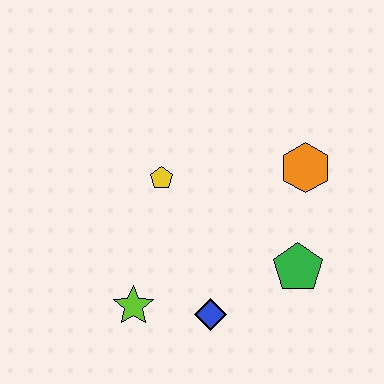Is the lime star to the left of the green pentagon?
Yes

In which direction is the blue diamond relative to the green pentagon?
The blue diamond is to the left of the green pentagon.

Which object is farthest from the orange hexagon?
The lime star is farthest from the orange hexagon.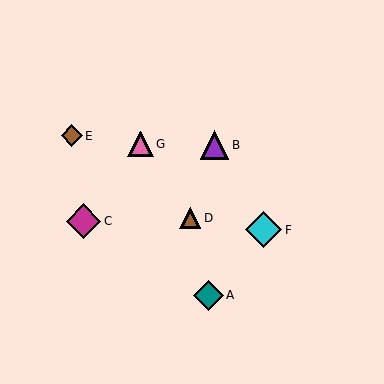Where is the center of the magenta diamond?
The center of the magenta diamond is at (83, 221).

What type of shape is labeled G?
Shape G is a pink triangle.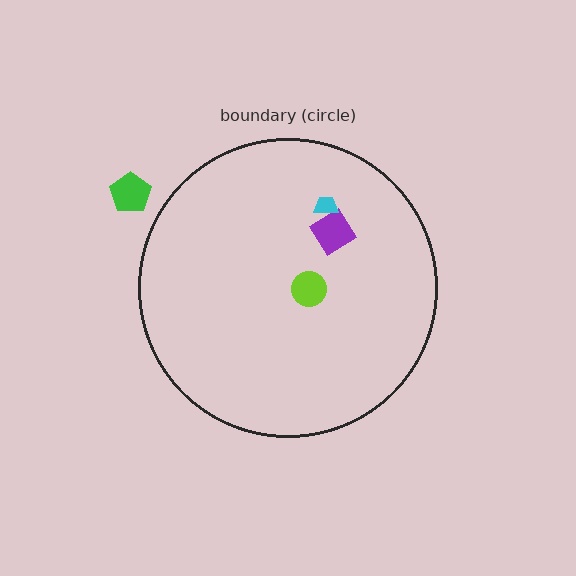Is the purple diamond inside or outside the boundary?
Inside.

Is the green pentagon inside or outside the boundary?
Outside.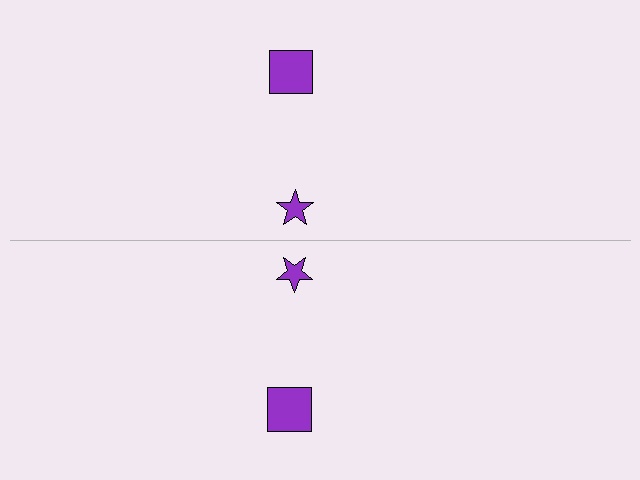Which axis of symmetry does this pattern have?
The pattern has a horizontal axis of symmetry running through the center of the image.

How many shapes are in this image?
There are 4 shapes in this image.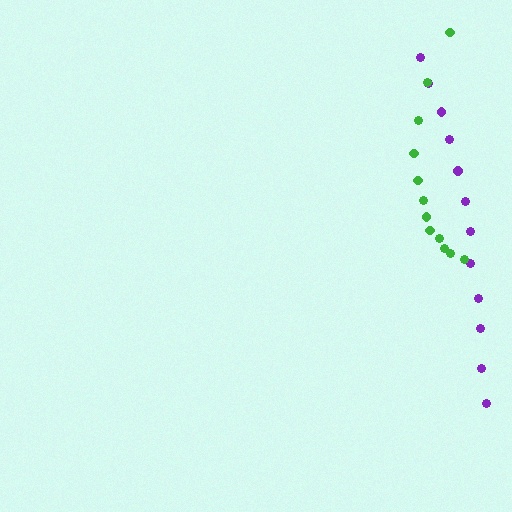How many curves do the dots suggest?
There are 2 distinct paths.